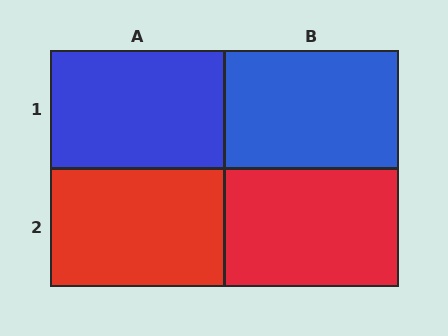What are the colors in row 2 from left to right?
Red, red.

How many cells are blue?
2 cells are blue.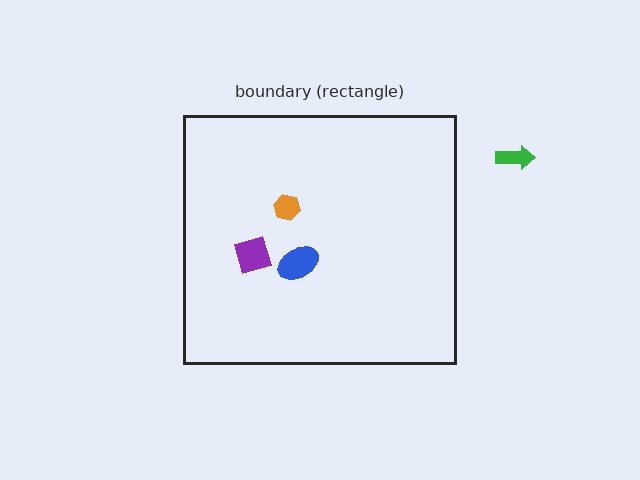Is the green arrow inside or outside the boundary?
Outside.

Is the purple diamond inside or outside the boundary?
Inside.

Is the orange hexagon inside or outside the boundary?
Inside.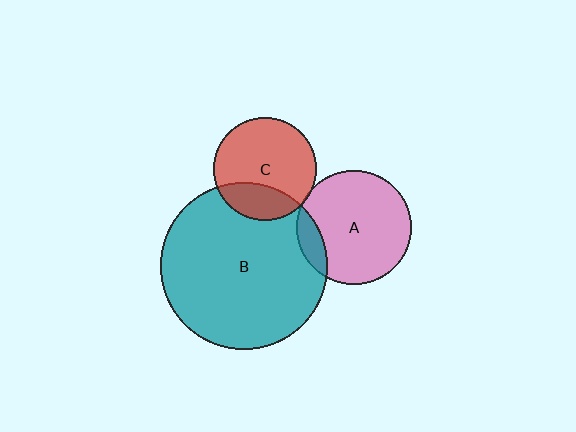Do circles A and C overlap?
Yes.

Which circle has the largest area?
Circle B (teal).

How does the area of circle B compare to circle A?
Approximately 2.1 times.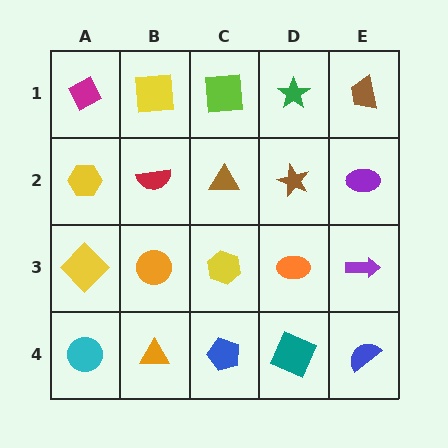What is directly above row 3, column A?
A yellow hexagon.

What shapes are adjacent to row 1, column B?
A red semicircle (row 2, column B), a magenta diamond (row 1, column A), a lime square (row 1, column C).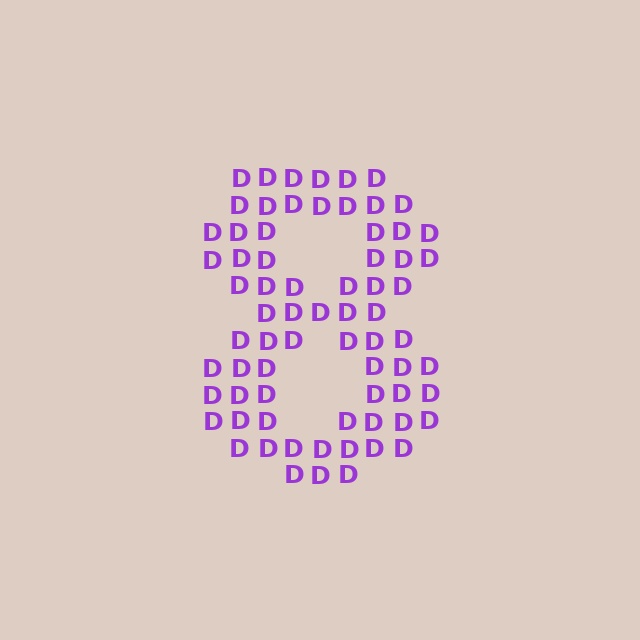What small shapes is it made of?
It is made of small letter D's.